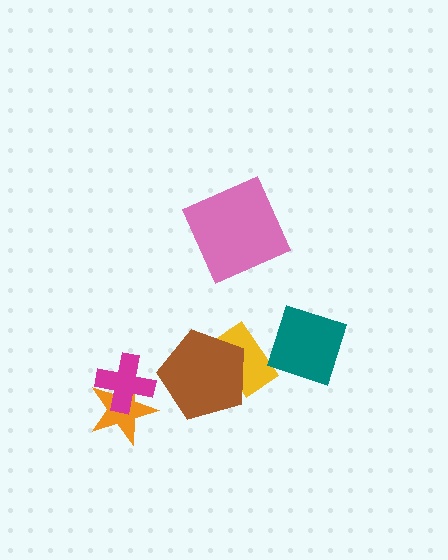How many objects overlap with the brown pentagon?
1 object overlaps with the brown pentagon.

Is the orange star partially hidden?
Yes, it is partially covered by another shape.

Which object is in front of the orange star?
The magenta cross is in front of the orange star.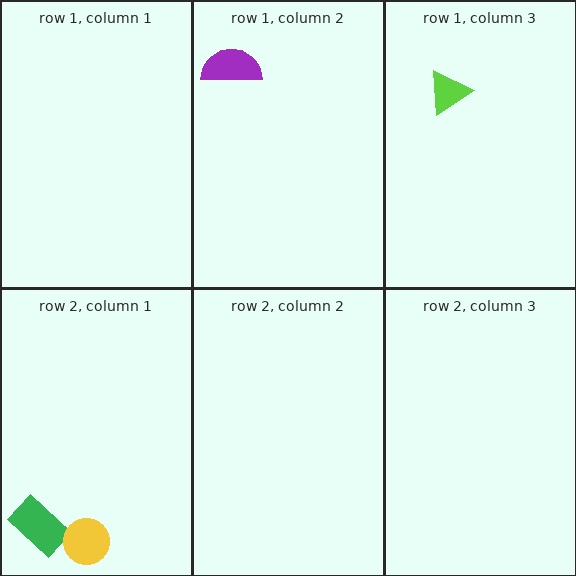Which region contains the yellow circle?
The row 2, column 1 region.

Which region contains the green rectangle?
The row 2, column 1 region.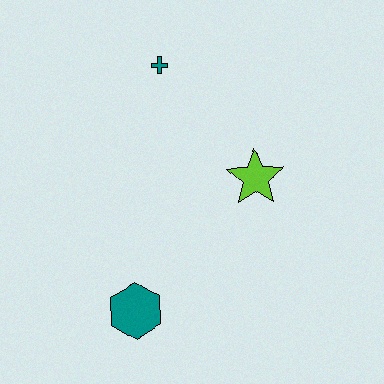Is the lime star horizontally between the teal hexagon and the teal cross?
No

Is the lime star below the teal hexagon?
No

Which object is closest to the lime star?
The teal cross is closest to the lime star.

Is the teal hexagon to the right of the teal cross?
No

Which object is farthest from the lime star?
The teal hexagon is farthest from the lime star.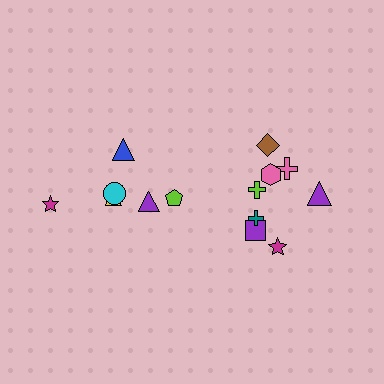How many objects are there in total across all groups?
There are 14 objects.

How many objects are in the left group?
There are 6 objects.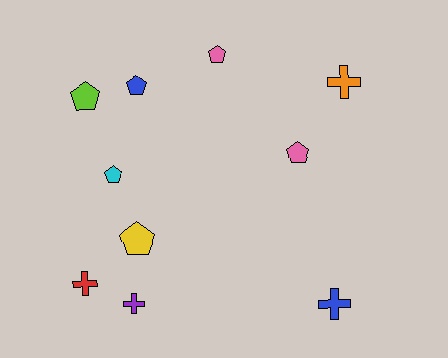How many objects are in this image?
There are 10 objects.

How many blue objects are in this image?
There are 2 blue objects.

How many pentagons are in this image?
There are 6 pentagons.